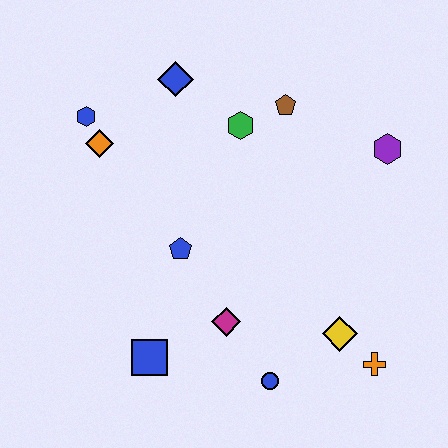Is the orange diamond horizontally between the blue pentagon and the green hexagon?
No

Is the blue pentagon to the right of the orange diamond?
Yes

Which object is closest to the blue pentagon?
The magenta diamond is closest to the blue pentagon.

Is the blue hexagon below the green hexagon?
No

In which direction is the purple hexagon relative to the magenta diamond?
The purple hexagon is above the magenta diamond.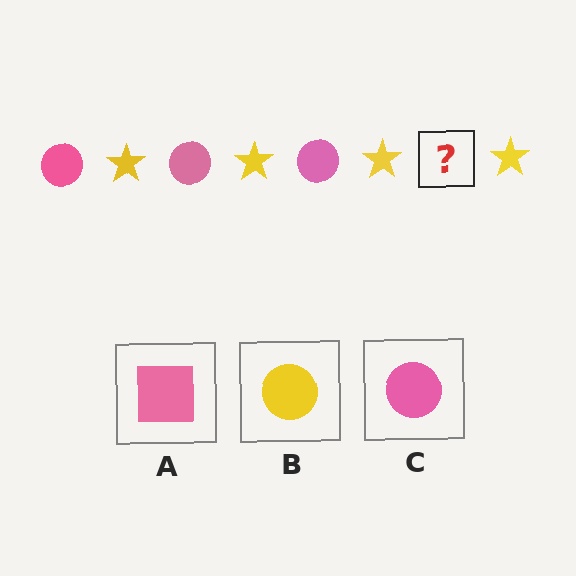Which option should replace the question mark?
Option C.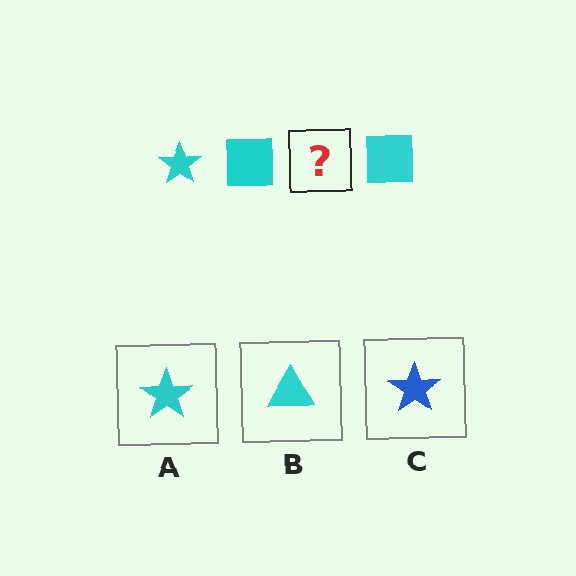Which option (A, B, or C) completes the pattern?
A.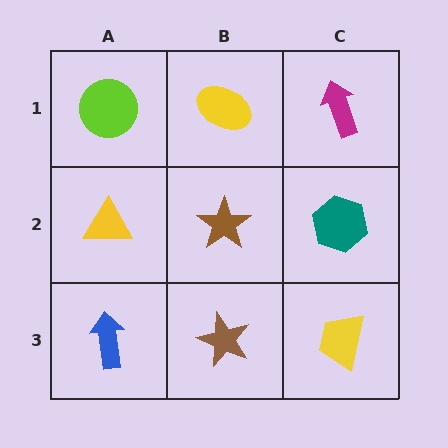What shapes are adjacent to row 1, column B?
A brown star (row 2, column B), a lime circle (row 1, column A), a magenta arrow (row 1, column C).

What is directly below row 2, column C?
A yellow trapezoid.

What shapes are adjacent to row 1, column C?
A teal hexagon (row 2, column C), a yellow ellipse (row 1, column B).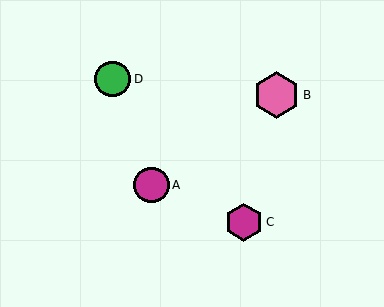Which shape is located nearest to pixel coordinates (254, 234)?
The magenta hexagon (labeled C) at (244, 222) is nearest to that location.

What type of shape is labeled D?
Shape D is a green circle.